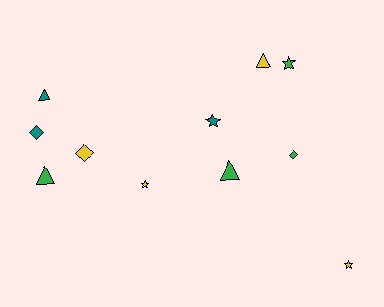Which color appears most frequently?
Green, with 4 objects.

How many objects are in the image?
There are 11 objects.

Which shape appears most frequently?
Star, with 4 objects.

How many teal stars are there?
There is 1 teal star.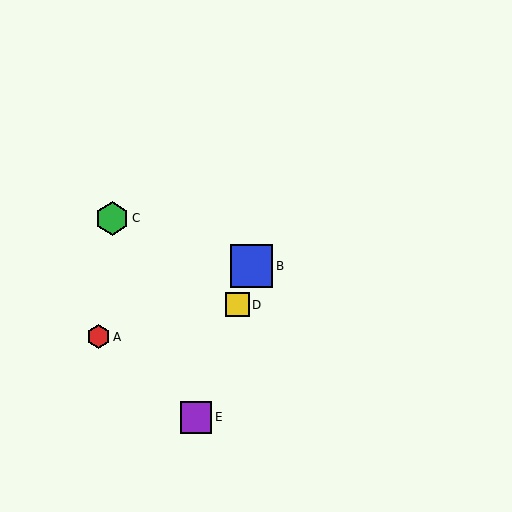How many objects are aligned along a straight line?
3 objects (B, D, E) are aligned along a straight line.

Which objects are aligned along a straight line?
Objects B, D, E are aligned along a straight line.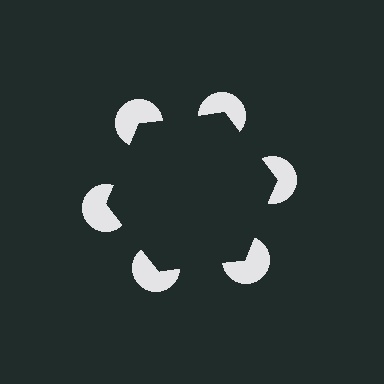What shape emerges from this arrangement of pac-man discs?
An illusory hexagon — its edges are inferred from the aligned wedge cuts in the pac-man discs, not physically drawn.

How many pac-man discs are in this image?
There are 6 — one at each vertex of the illusory hexagon.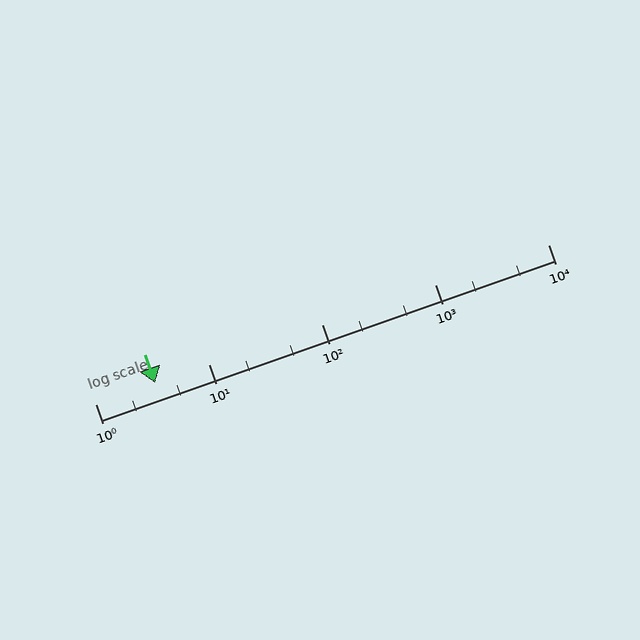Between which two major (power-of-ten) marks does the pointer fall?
The pointer is between 1 and 10.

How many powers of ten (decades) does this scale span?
The scale spans 4 decades, from 1 to 10000.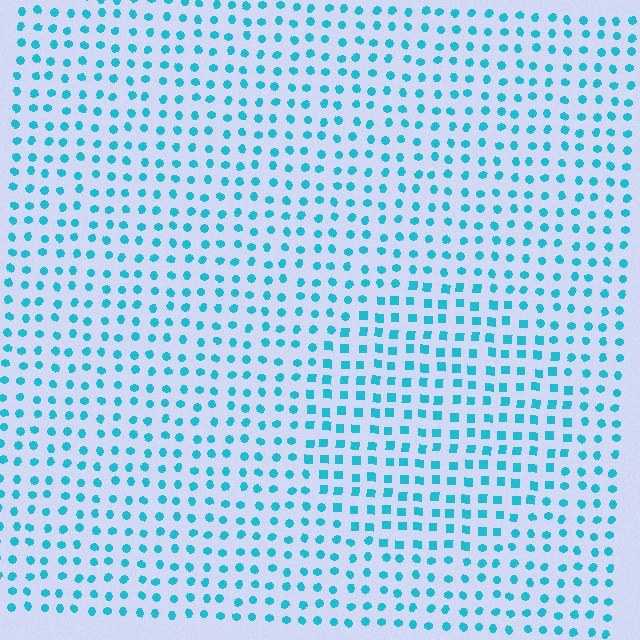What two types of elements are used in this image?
The image uses squares inside the circle region and circles outside it.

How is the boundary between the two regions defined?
The boundary is defined by a change in element shape: squares inside vs. circles outside. All elements share the same color and spacing.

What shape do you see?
I see a circle.